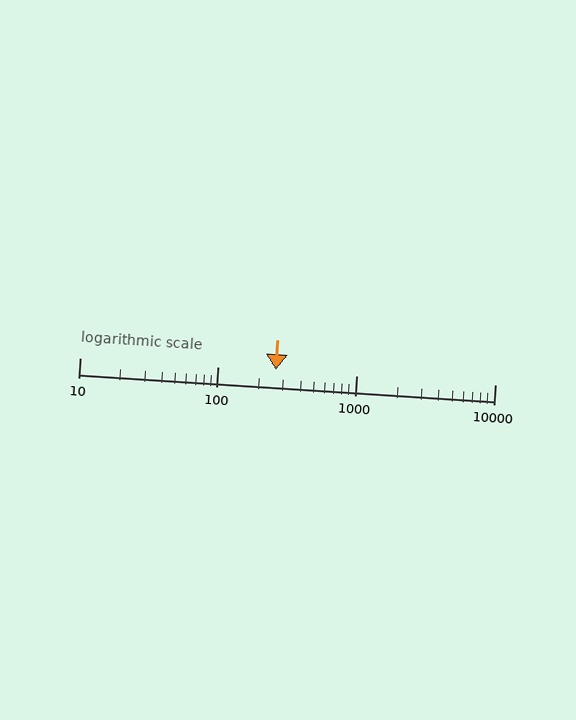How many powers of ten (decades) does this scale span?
The scale spans 3 decades, from 10 to 10000.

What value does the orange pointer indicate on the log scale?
The pointer indicates approximately 260.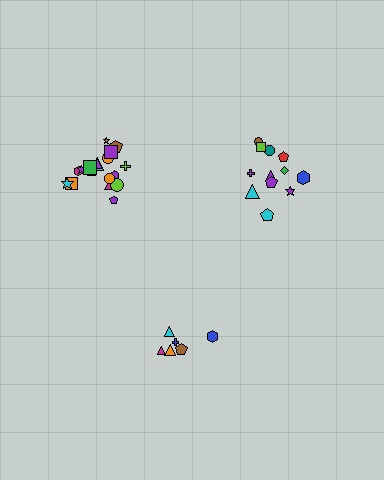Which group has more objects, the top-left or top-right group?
The top-left group.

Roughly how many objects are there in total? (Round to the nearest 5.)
Roughly 35 objects in total.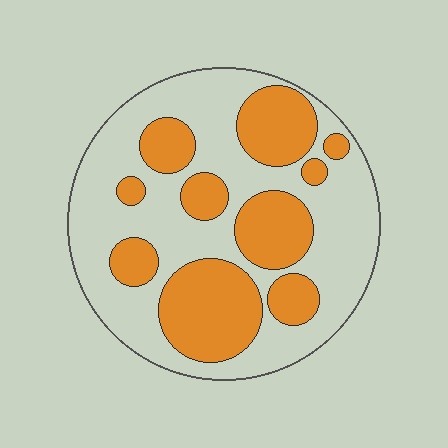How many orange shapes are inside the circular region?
10.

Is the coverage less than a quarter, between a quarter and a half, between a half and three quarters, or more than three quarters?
Between a quarter and a half.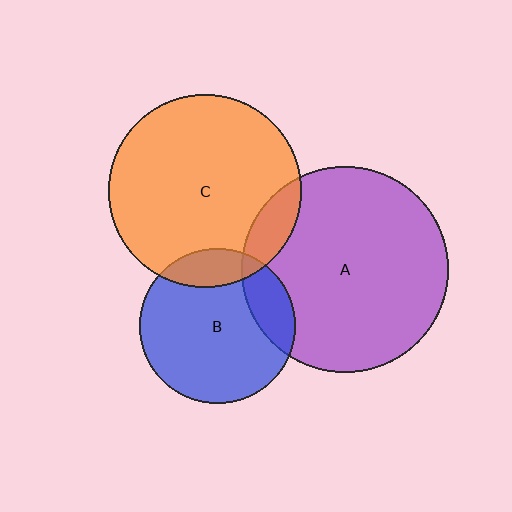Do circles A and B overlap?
Yes.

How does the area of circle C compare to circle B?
Approximately 1.5 times.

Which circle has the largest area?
Circle A (purple).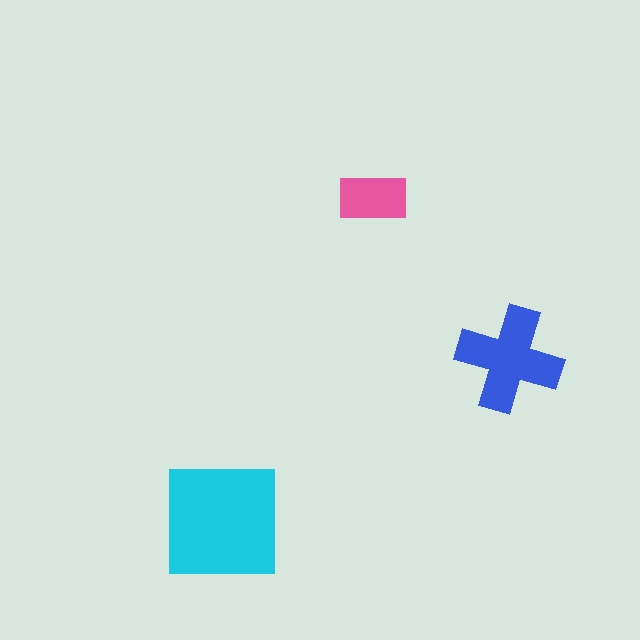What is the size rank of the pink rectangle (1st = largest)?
3rd.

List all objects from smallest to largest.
The pink rectangle, the blue cross, the cyan square.